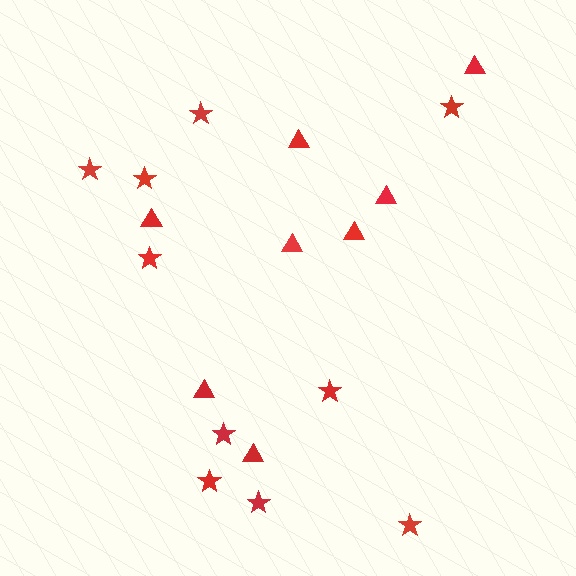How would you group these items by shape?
There are 2 groups: one group of stars (10) and one group of triangles (8).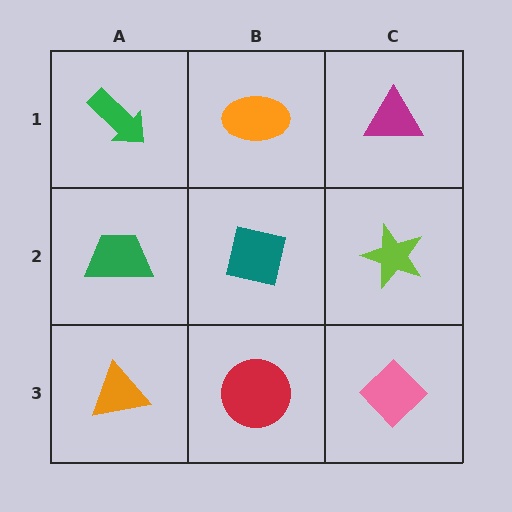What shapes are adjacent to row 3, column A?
A green trapezoid (row 2, column A), a red circle (row 3, column B).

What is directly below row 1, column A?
A green trapezoid.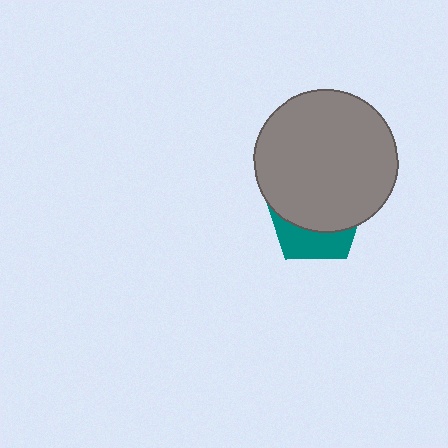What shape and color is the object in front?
The object in front is a gray circle.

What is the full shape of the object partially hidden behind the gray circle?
The partially hidden object is a teal pentagon.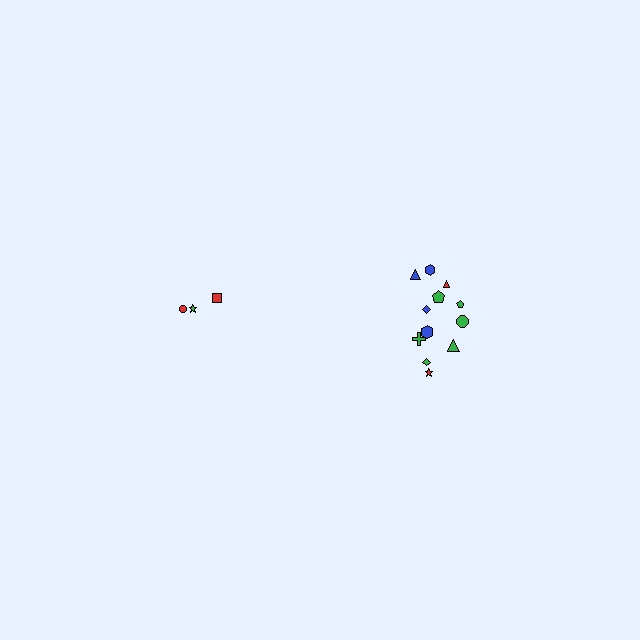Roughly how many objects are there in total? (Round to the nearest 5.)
Roughly 15 objects in total.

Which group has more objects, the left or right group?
The right group.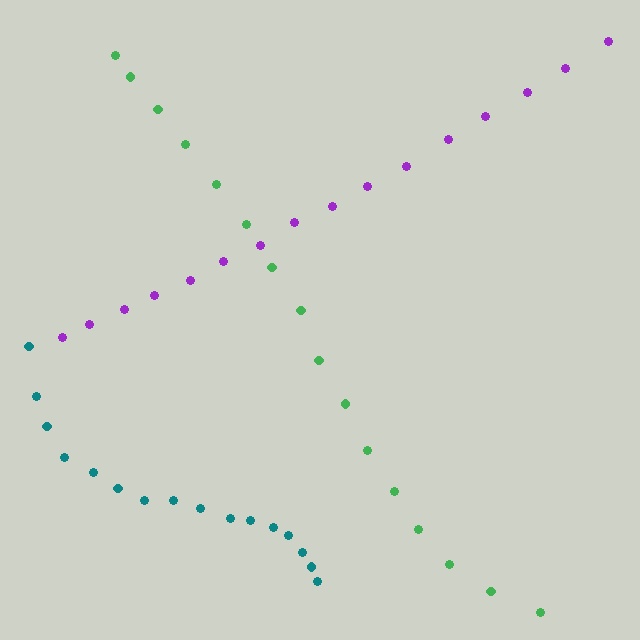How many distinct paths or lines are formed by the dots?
There are 3 distinct paths.